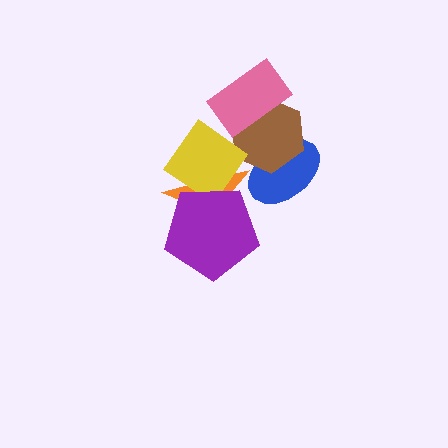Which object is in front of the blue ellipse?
The brown hexagon is in front of the blue ellipse.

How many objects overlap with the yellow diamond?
3 objects overlap with the yellow diamond.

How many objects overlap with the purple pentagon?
2 objects overlap with the purple pentagon.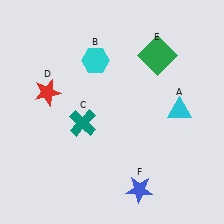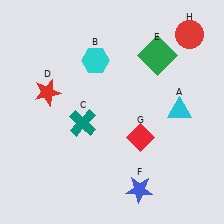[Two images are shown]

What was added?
A red diamond (G), a red circle (H) were added in Image 2.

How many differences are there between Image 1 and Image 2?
There are 2 differences between the two images.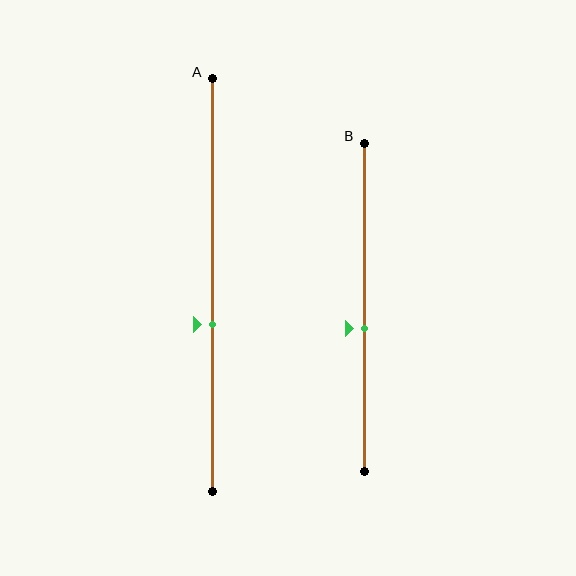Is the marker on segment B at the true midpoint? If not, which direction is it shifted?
No, the marker on segment B is shifted downward by about 6% of the segment length.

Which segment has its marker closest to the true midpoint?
Segment B has its marker closest to the true midpoint.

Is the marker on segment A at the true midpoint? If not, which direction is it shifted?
No, the marker on segment A is shifted downward by about 10% of the segment length.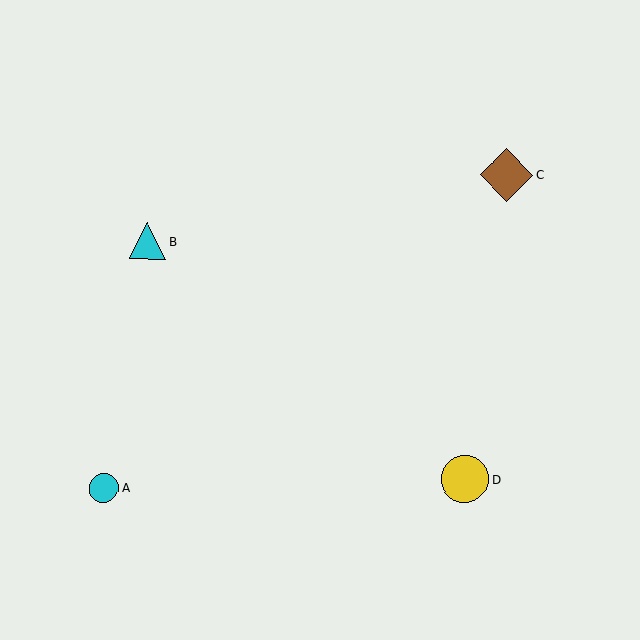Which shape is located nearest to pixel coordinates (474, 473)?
The yellow circle (labeled D) at (465, 480) is nearest to that location.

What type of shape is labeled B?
Shape B is a cyan triangle.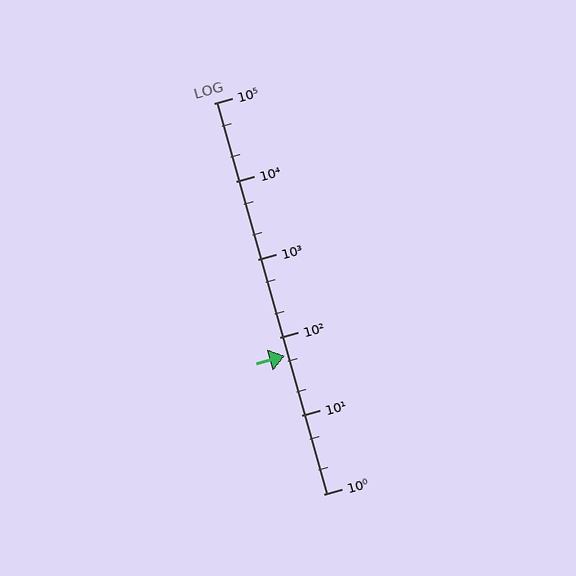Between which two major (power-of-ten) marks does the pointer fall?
The pointer is between 10 and 100.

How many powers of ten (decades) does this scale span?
The scale spans 5 decades, from 1 to 100000.